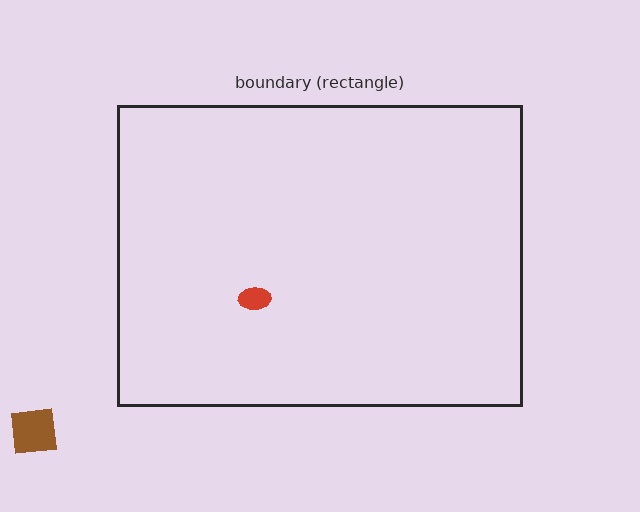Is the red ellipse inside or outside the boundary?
Inside.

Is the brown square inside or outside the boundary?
Outside.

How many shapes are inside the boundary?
1 inside, 1 outside.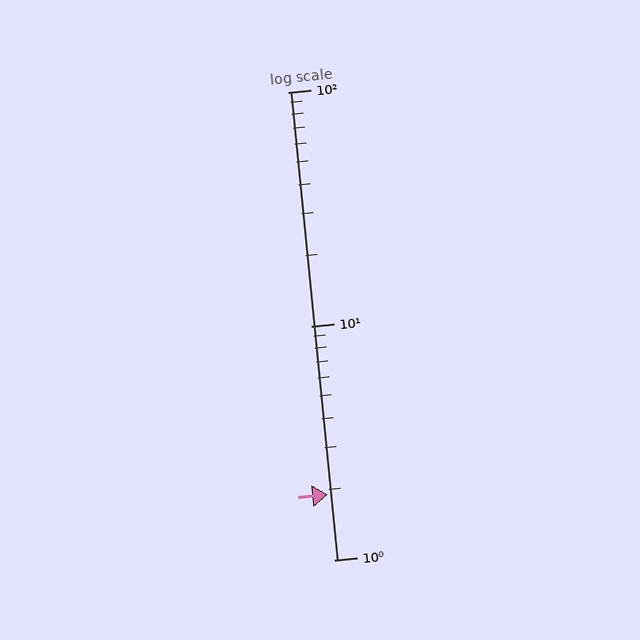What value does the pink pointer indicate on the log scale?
The pointer indicates approximately 1.9.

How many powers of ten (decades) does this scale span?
The scale spans 2 decades, from 1 to 100.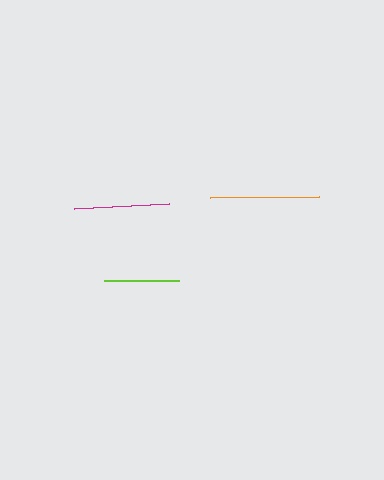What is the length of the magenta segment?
The magenta segment is approximately 95 pixels long.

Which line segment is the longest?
The orange line is the longest at approximately 109 pixels.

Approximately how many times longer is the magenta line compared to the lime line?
The magenta line is approximately 1.3 times the length of the lime line.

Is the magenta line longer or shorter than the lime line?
The magenta line is longer than the lime line.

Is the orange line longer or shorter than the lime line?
The orange line is longer than the lime line.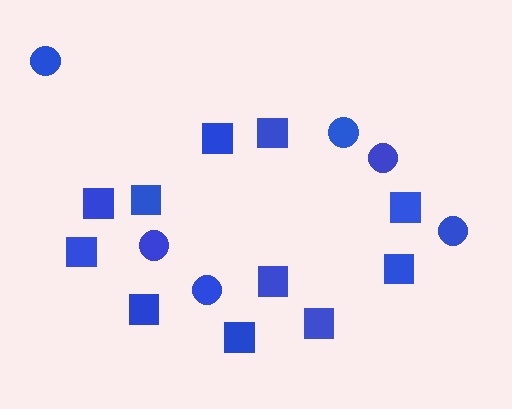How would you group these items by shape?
There are 2 groups: one group of circles (6) and one group of squares (11).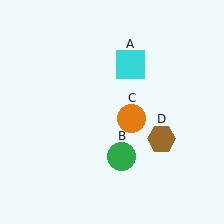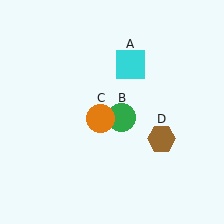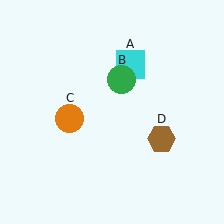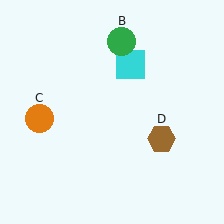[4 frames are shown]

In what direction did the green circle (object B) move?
The green circle (object B) moved up.